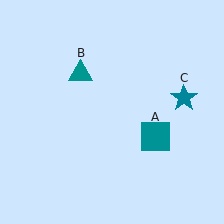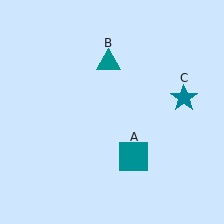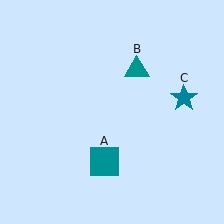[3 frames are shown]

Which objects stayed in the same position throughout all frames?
Teal star (object C) remained stationary.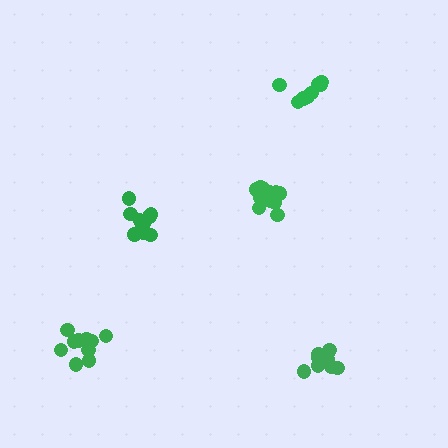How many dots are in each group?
Group 1: 12 dots, Group 2: 10 dots, Group 3: 14 dots, Group 4: 9 dots, Group 5: 10 dots (55 total).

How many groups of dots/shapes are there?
There are 5 groups.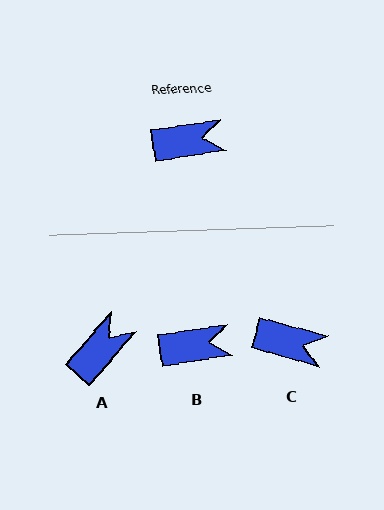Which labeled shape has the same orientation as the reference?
B.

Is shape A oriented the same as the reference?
No, it is off by about 40 degrees.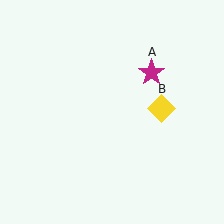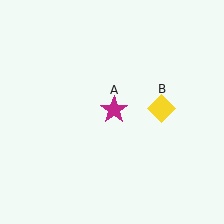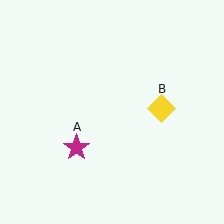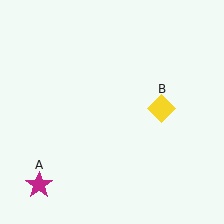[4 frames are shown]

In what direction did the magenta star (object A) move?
The magenta star (object A) moved down and to the left.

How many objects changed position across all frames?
1 object changed position: magenta star (object A).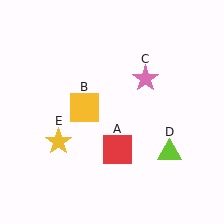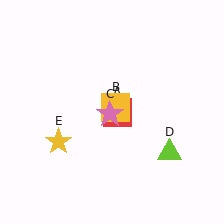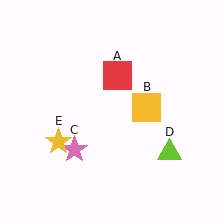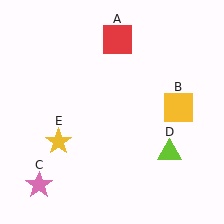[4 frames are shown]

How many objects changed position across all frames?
3 objects changed position: red square (object A), yellow square (object B), pink star (object C).